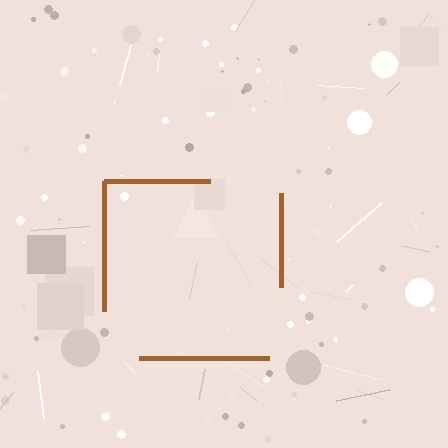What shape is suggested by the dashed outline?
The dashed outline suggests a square.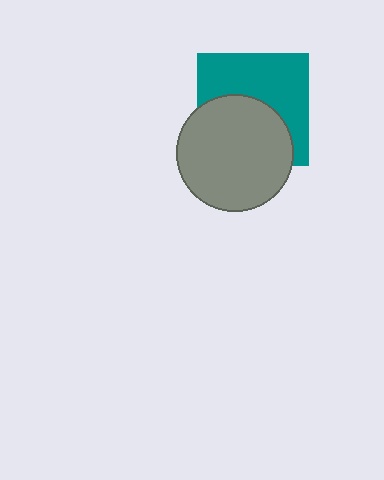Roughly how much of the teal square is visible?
About half of it is visible (roughly 52%).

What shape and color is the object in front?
The object in front is a gray circle.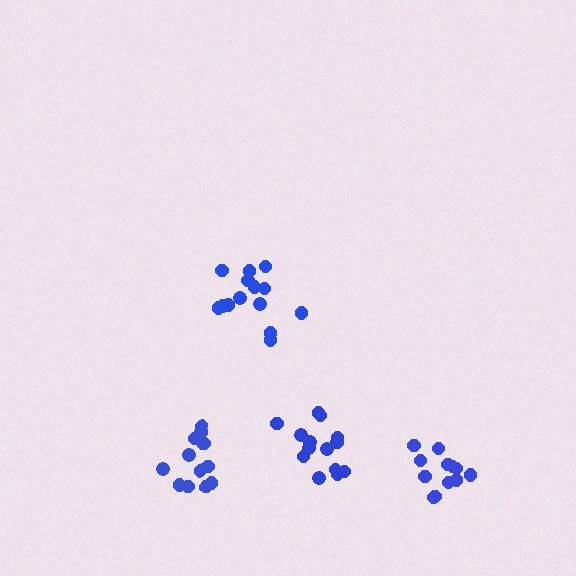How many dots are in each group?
Group 1: 13 dots, Group 2: 14 dots, Group 3: 14 dots, Group 4: 12 dots (53 total).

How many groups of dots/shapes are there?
There are 4 groups.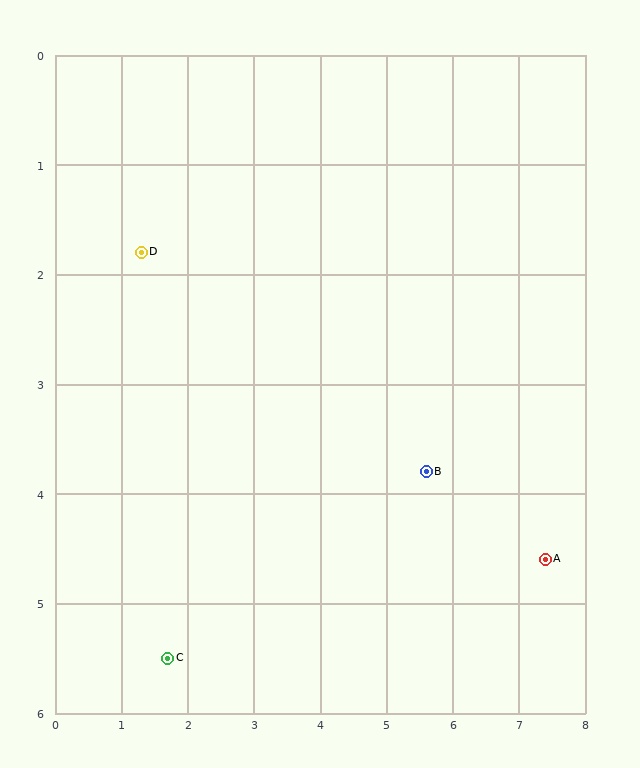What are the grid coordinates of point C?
Point C is at approximately (1.7, 5.5).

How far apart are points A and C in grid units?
Points A and C are about 5.8 grid units apart.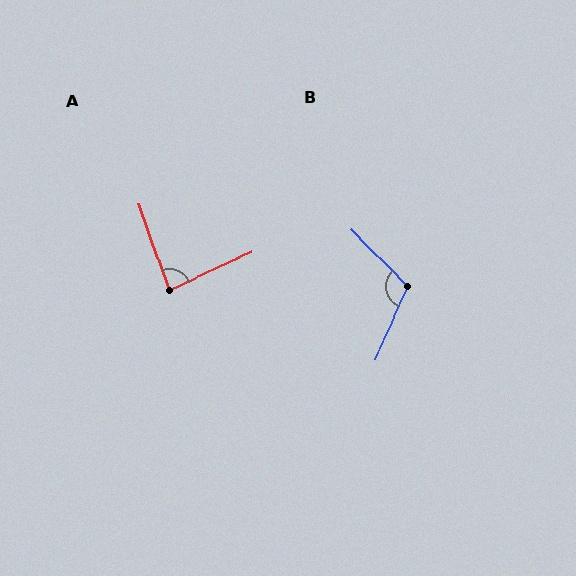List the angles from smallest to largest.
A (84°), B (112°).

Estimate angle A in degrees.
Approximately 84 degrees.